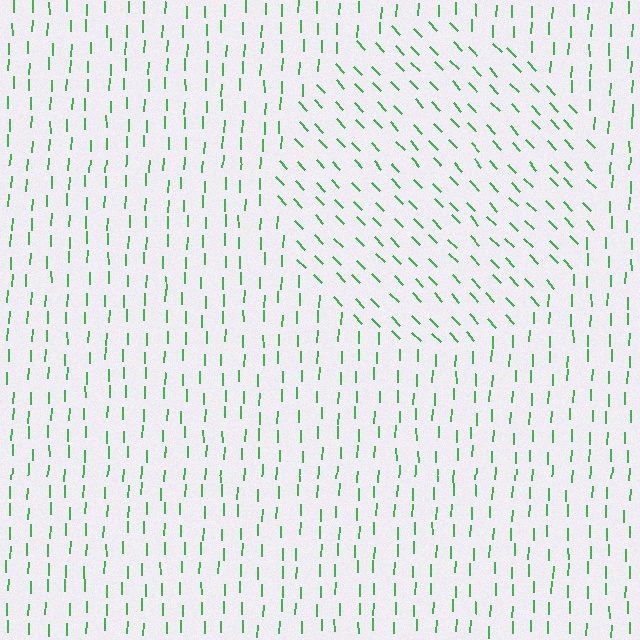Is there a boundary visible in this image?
Yes, there is a texture boundary formed by a change in line orientation.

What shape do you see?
I see a circle.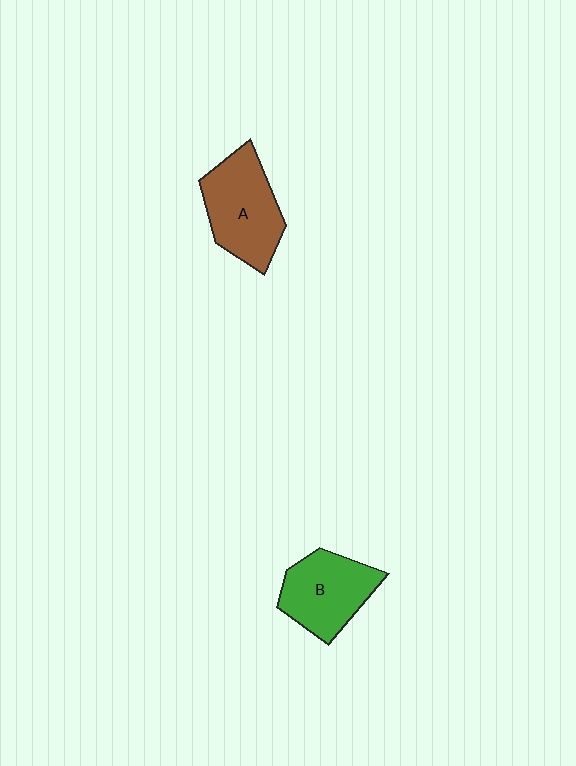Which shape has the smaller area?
Shape B (green).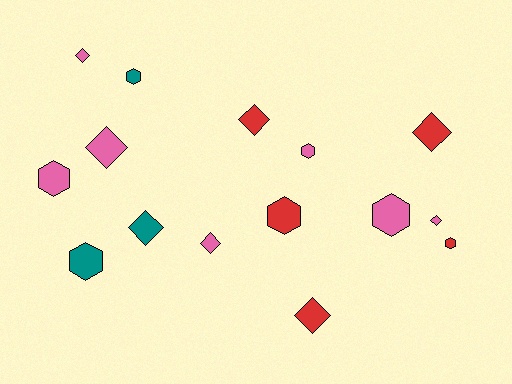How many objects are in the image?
There are 15 objects.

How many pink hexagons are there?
There are 3 pink hexagons.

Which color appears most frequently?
Pink, with 7 objects.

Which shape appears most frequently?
Diamond, with 8 objects.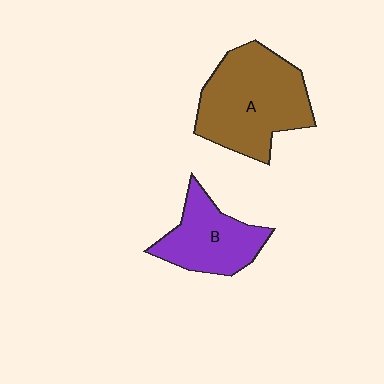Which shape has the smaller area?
Shape B (purple).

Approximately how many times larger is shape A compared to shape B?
Approximately 1.6 times.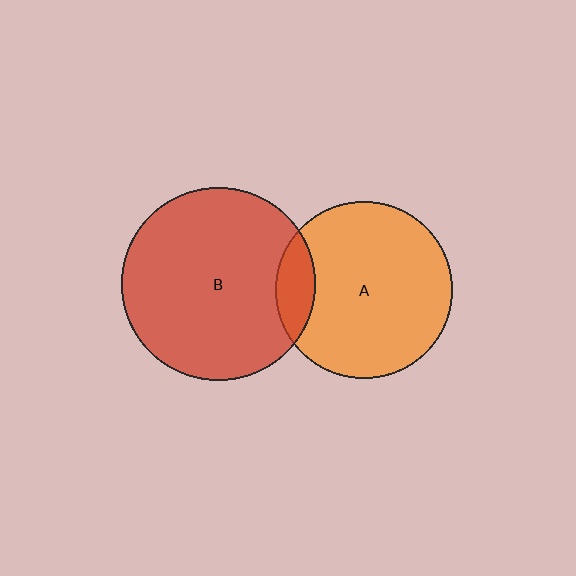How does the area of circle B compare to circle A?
Approximately 1.2 times.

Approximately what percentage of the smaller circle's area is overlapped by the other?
Approximately 10%.